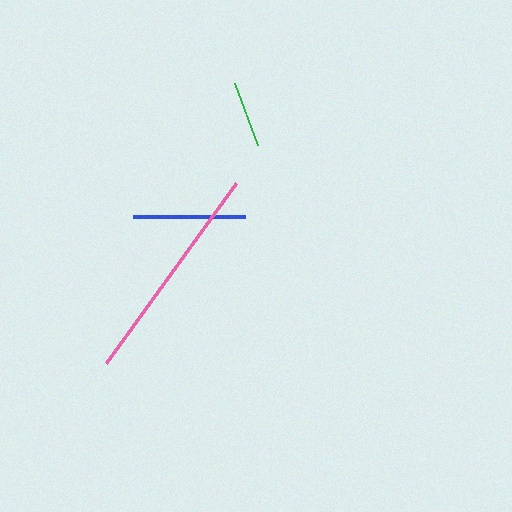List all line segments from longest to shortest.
From longest to shortest: pink, blue, green.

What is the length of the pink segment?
The pink segment is approximately 222 pixels long.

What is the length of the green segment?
The green segment is approximately 66 pixels long.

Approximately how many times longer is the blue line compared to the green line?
The blue line is approximately 1.7 times the length of the green line.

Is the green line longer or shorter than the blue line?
The blue line is longer than the green line.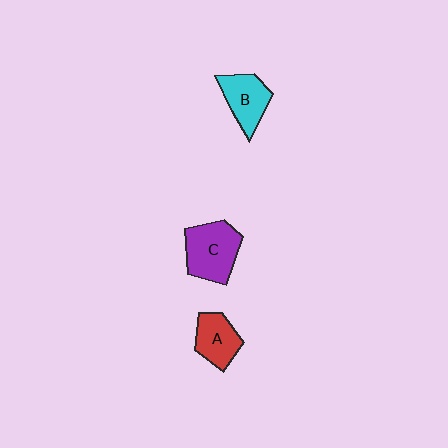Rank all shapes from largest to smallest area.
From largest to smallest: C (purple), B (cyan), A (red).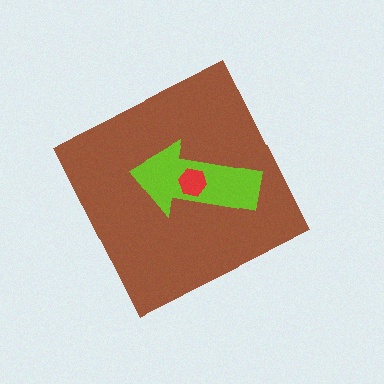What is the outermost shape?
The brown diamond.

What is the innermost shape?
The red hexagon.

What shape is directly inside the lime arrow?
The red hexagon.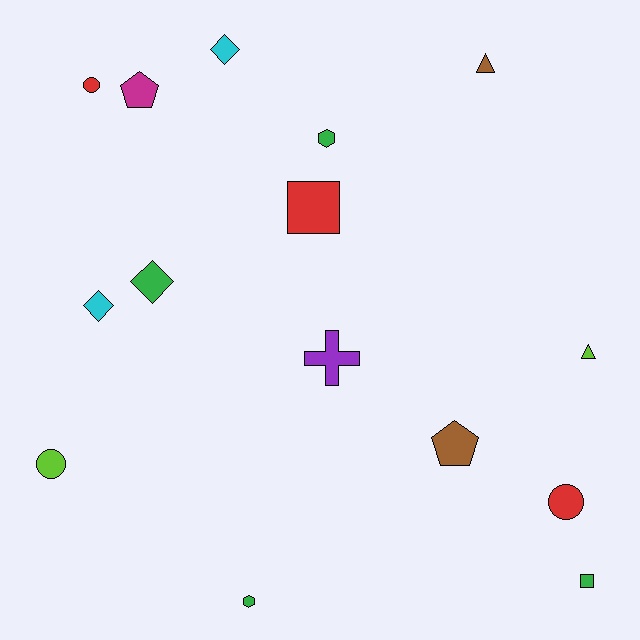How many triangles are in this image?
There are 2 triangles.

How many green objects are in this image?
There are 4 green objects.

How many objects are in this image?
There are 15 objects.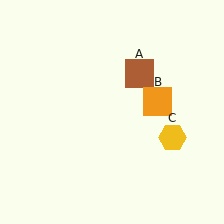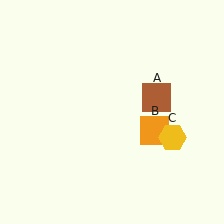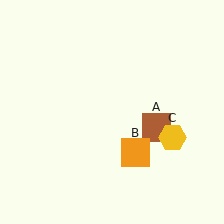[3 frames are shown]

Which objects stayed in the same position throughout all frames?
Yellow hexagon (object C) remained stationary.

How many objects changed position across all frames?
2 objects changed position: brown square (object A), orange square (object B).